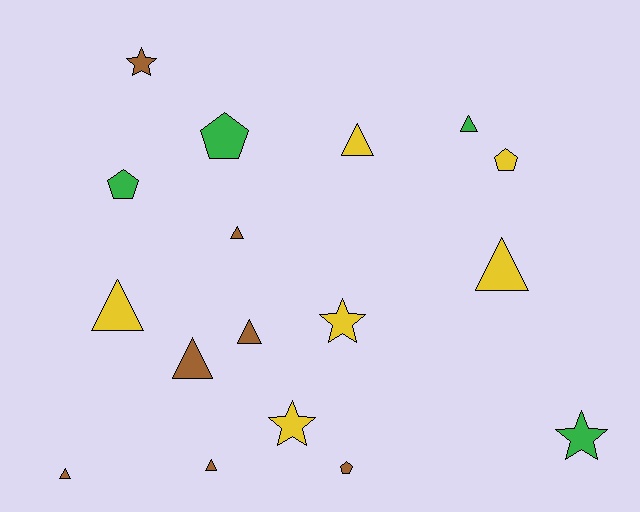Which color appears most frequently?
Brown, with 7 objects.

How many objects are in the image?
There are 17 objects.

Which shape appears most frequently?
Triangle, with 9 objects.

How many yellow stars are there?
There are 2 yellow stars.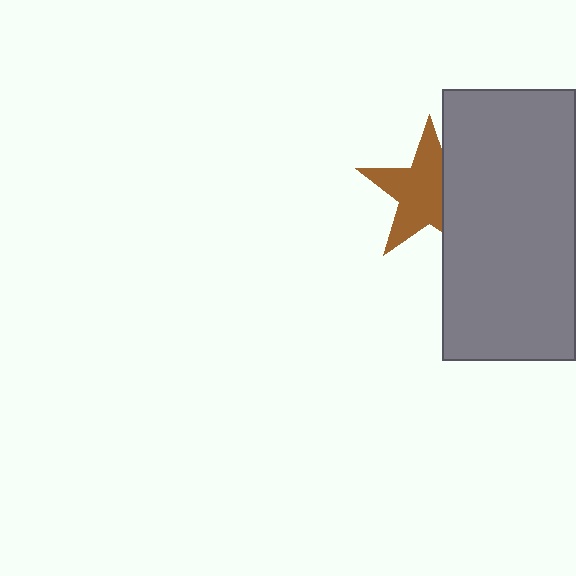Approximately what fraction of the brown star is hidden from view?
Roughly 34% of the brown star is hidden behind the gray rectangle.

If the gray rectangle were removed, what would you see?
You would see the complete brown star.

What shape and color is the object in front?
The object in front is a gray rectangle.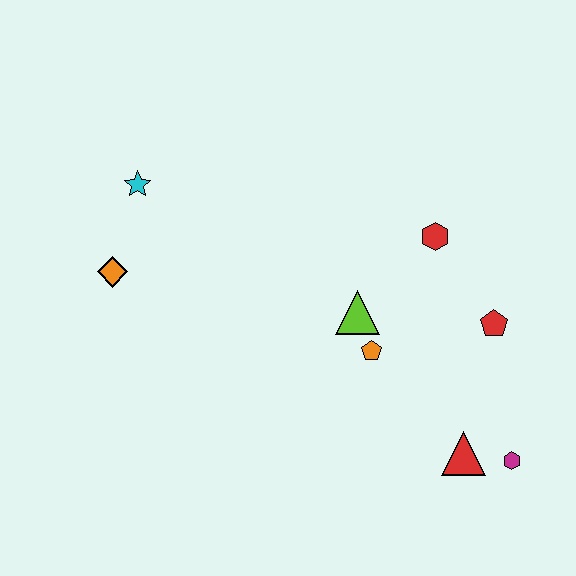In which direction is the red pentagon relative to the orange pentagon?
The red pentagon is to the right of the orange pentagon.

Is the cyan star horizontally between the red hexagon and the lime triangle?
No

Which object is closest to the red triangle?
The magenta hexagon is closest to the red triangle.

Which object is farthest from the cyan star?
The magenta hexagon is farthest from the cyan star.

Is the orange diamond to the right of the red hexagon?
No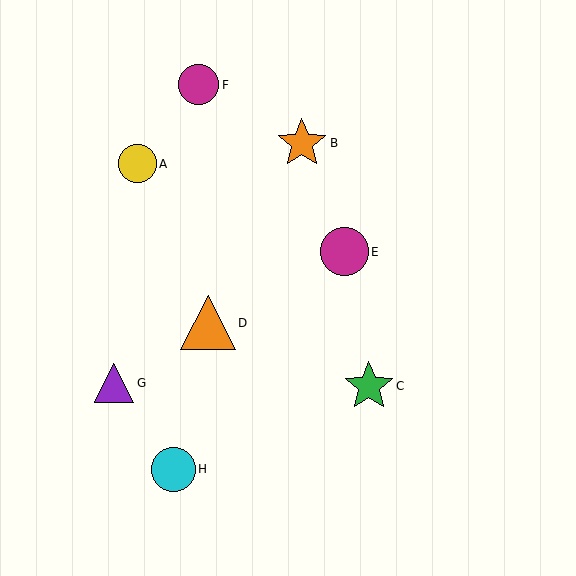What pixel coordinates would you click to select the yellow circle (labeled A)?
Click at (137, 164) to select the yellow circle A.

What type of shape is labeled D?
Shape D is an orange triangle.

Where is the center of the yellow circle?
The center of the yellow circle is at (137, 164).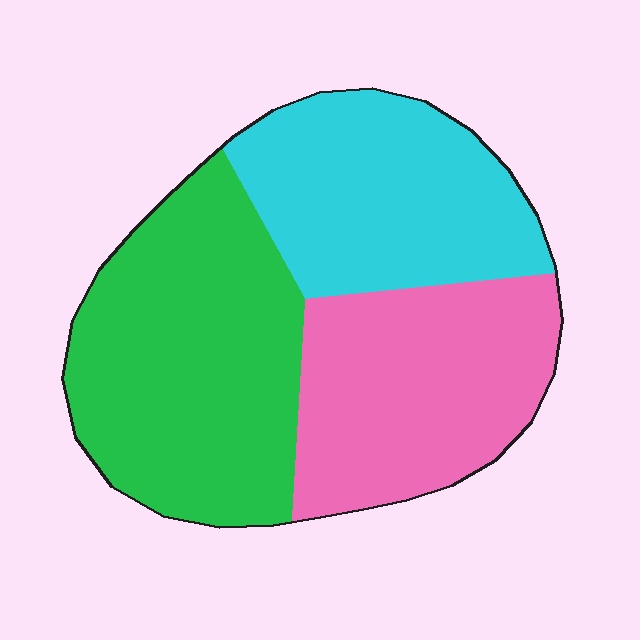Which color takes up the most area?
Green, at roughly 40%.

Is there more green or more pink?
Green.